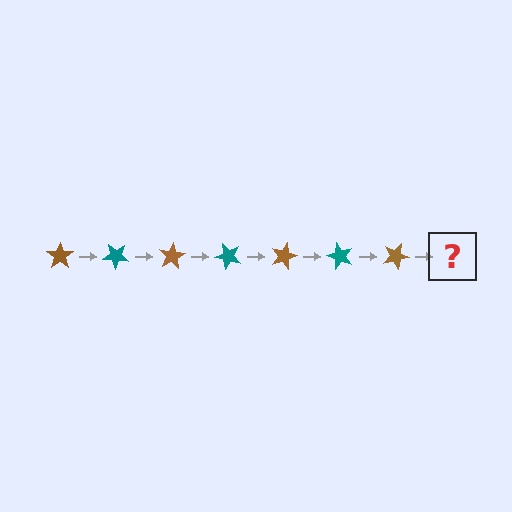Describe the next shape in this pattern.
It should be a teal star, rotated 280 degrees from the start.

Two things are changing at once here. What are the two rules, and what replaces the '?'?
The two rules are that it rotates 40 degrees each step and the color cycles through brown and teal. The '?' should be a teal star, rotated 280 degrees from the start.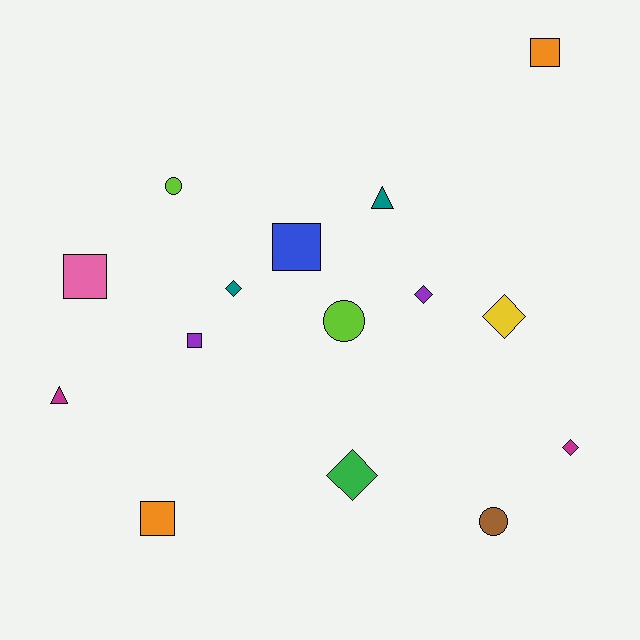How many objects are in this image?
There are 15 objects.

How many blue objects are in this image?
There is 1 blue object.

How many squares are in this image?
There are 5 squares.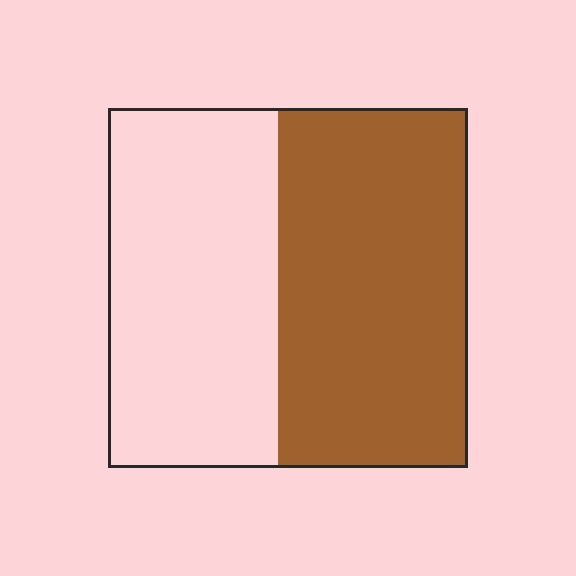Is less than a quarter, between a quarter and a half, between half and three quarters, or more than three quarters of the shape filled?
Between half and three quarters.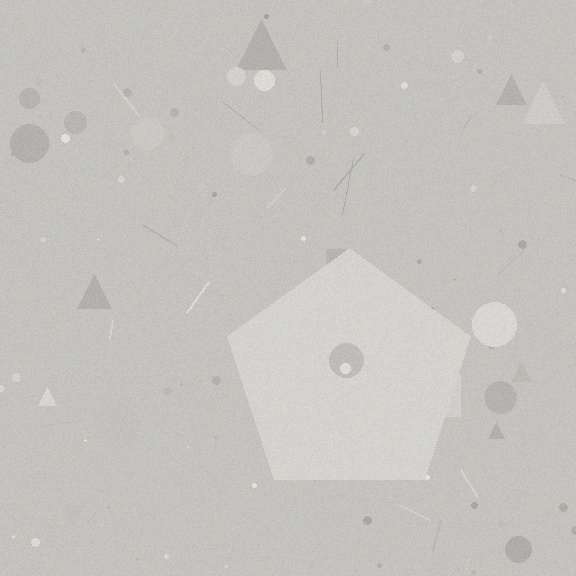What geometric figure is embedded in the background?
A pentagon is embedded in the background.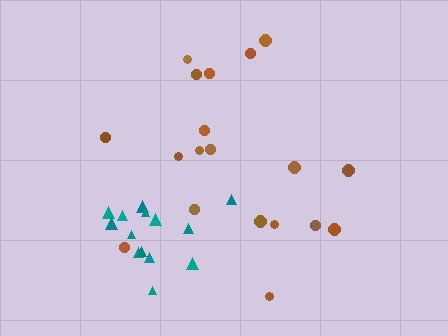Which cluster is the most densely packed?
Teal.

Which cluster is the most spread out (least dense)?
Brown.